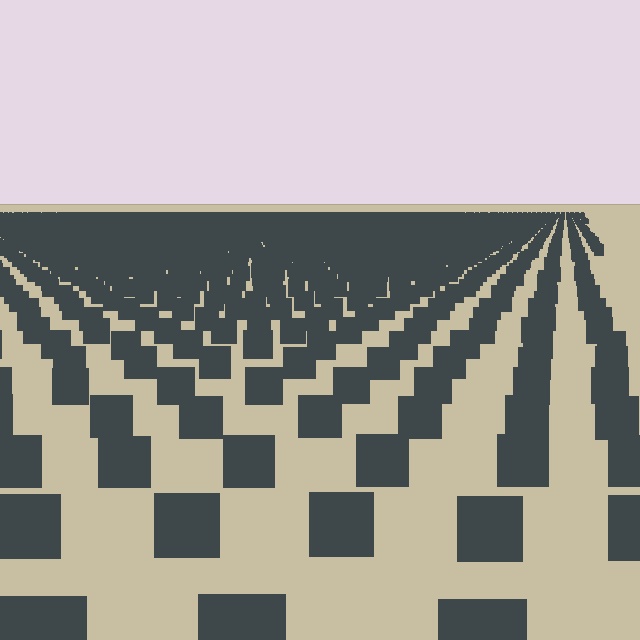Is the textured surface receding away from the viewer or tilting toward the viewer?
The surface is receding away from the viewer. Texture elements get smaller and denser toward the top.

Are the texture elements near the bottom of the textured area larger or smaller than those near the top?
Larger. Near the bottom, elements are closer to the viewer and appear at a bigger on-screen size.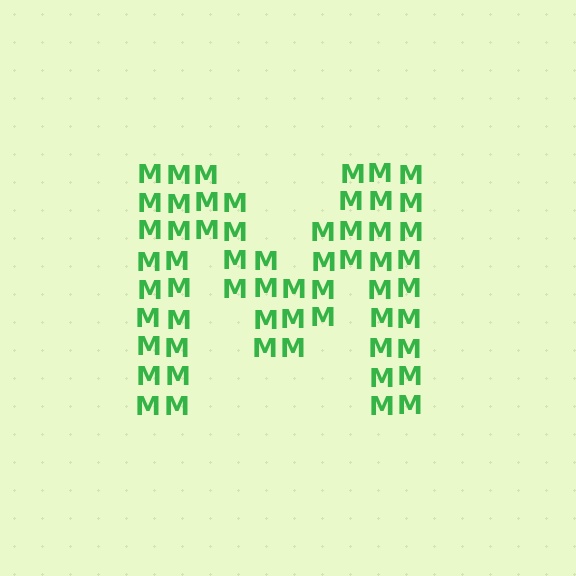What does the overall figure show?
The overall figure shows the letter M.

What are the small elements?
The small elements are letter M's.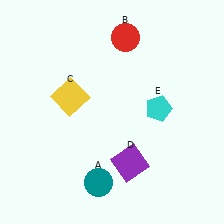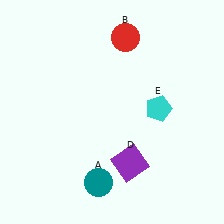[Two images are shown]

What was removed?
The yellow square (C) was removed in Image 2.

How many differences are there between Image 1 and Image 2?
There is 1 difference between the two images.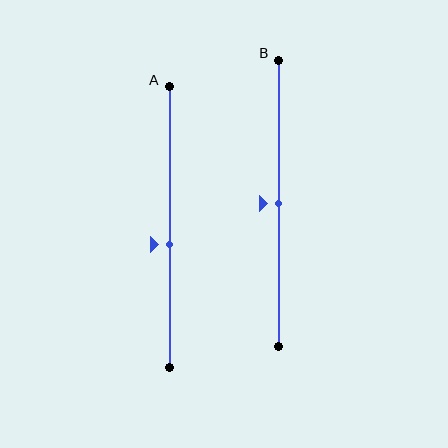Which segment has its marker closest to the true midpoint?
Segment B has its marker closest to the true midpoint.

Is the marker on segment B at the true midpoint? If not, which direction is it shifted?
Yes, the marker on segment B is at the true midpoint.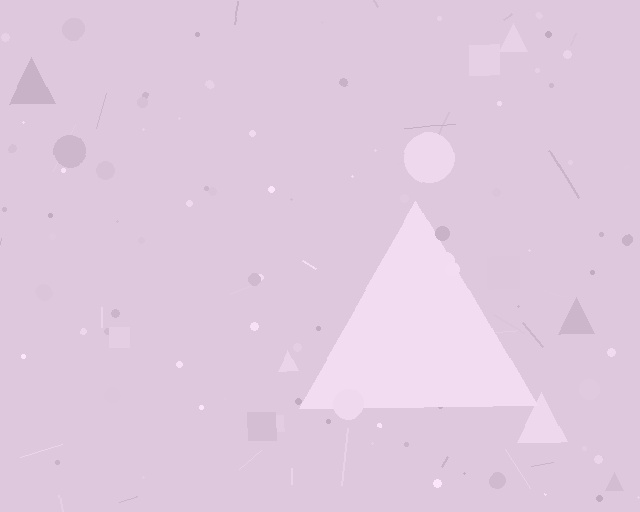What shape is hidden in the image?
A triangle is hidden in the image.